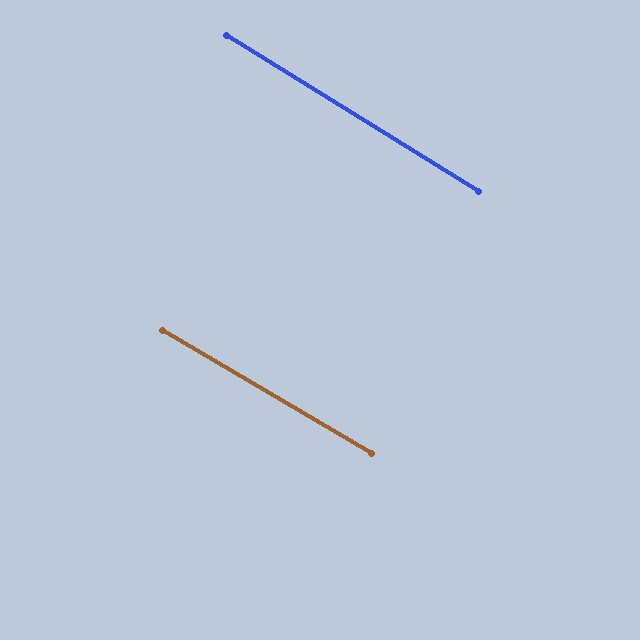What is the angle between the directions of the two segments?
Approximately 1 degree.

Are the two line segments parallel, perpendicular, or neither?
Parallel — their directions differ by only 1.2°.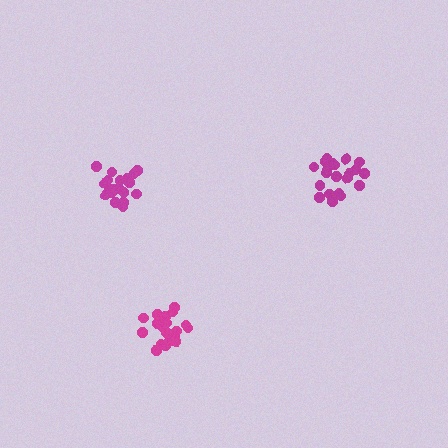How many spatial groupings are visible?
There are 3 spatial groupings.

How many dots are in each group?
Group 1: 19 dots, Group 2: 21 dots, Group 3: 19 dots (59 total).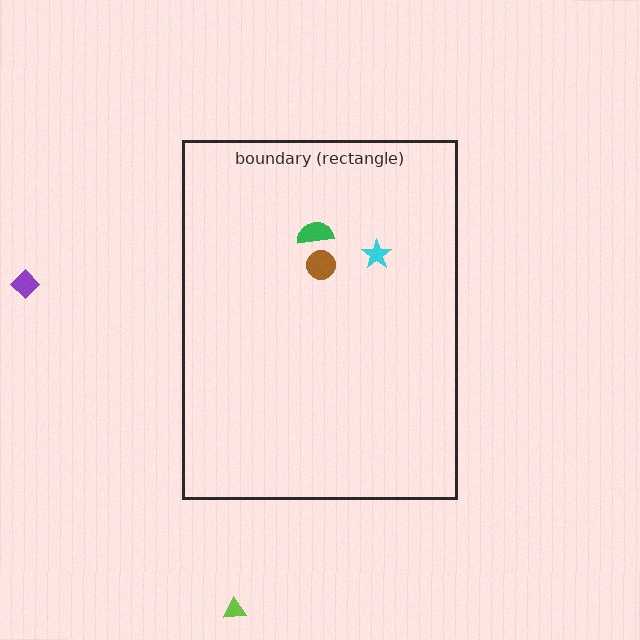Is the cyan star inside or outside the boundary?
Inside.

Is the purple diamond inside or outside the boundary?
Outside.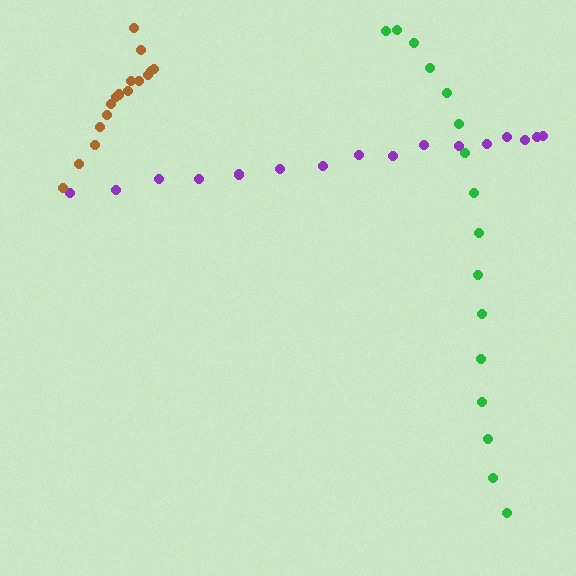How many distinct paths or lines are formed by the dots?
There are 3 distinct paths.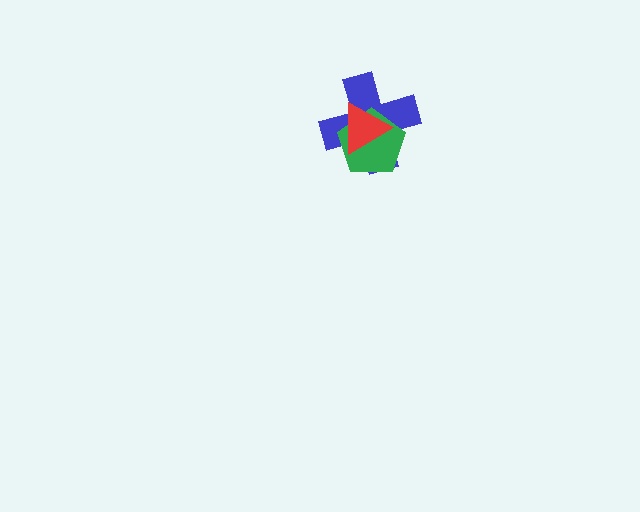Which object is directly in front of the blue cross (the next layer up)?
The green pentagon is directly in front of the blue cross.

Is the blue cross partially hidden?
Yes, it is partially covered by another shape.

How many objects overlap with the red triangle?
2 objects overlap with the red triangle.